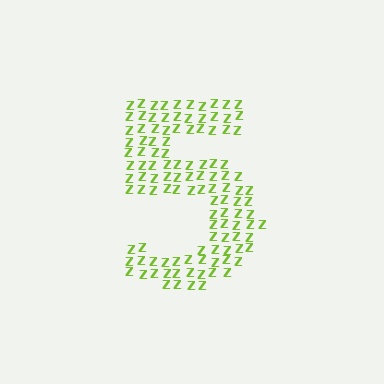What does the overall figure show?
The overall figure shows the digit 5.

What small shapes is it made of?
It is made of small letter Z's.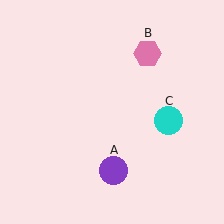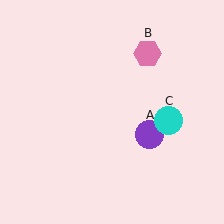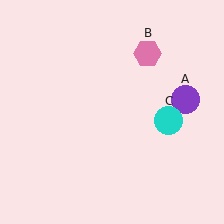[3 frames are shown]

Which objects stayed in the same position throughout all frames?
Pink hexagon (object B) and cyan circle (object C) remained stationary.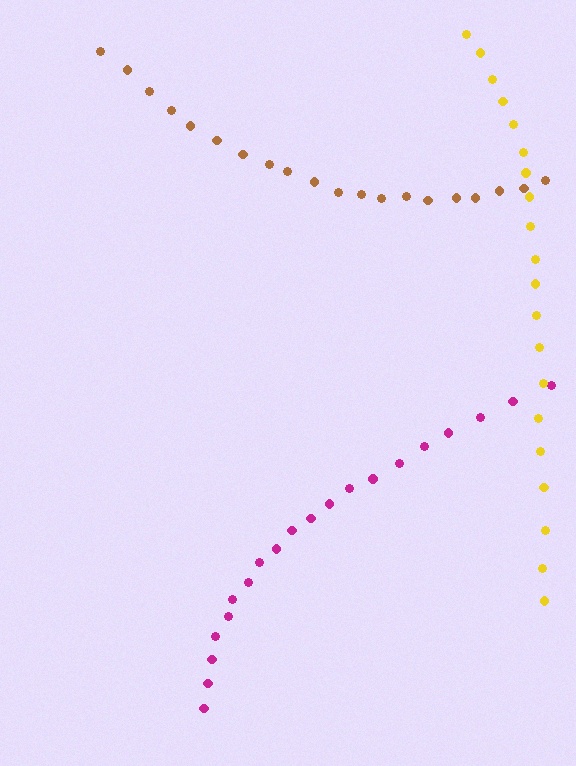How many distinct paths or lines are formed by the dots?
There are 3 distinct paths.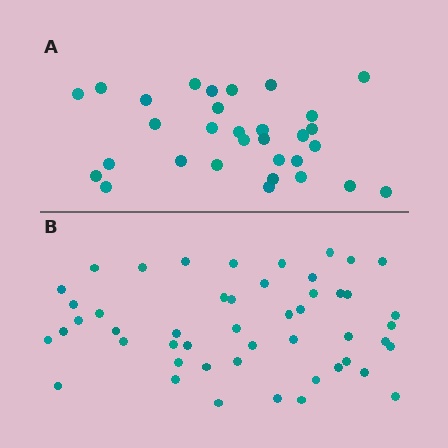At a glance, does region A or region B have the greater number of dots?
Region B (the bottom region) has more dots.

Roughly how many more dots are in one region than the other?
Region B has approximately 20 more dots than region A.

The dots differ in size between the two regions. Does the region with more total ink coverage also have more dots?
No. Region A has more total ink coverage because its dots are larger, but region B actually contains more individual dots. Total area can be misleading — the number of items is what matters here.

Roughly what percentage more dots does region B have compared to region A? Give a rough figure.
About 60% more.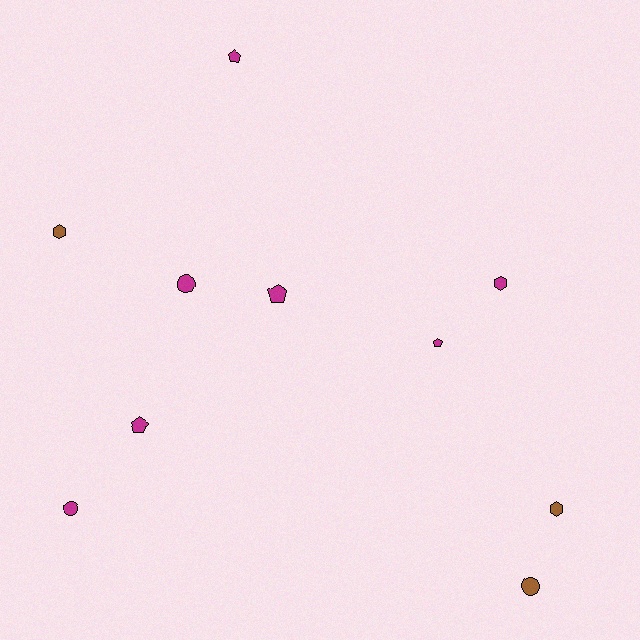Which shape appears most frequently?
Pentagon, with 4 objects.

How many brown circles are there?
There is 1 brown circle.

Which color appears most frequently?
Magenta, with 7 objects.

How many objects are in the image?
There are 10 objects.